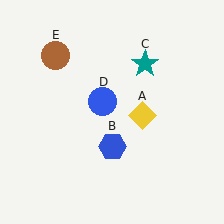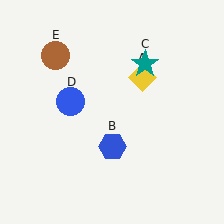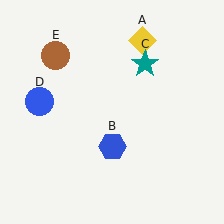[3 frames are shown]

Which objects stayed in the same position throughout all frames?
Blue hexagon (object B) and teal star (object C) and brown circle (object E) remained stationary.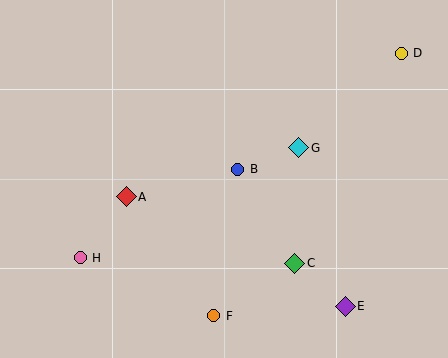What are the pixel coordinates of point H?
Point H is at (80, 258).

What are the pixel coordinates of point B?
Point B is at (238, 169).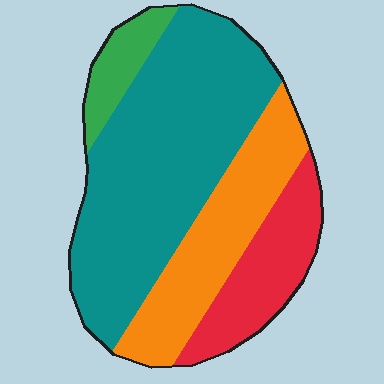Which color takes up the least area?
Green, at roughly 10%.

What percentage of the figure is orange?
Orange covers about 25% of the figure.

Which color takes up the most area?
Teal, at roughly 50%.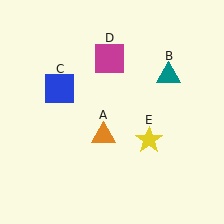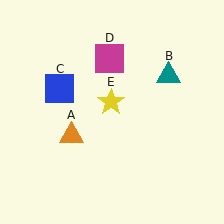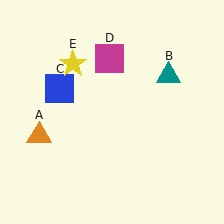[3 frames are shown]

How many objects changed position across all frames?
2 objects changed position: orange triangle (object A), yellow star (object E).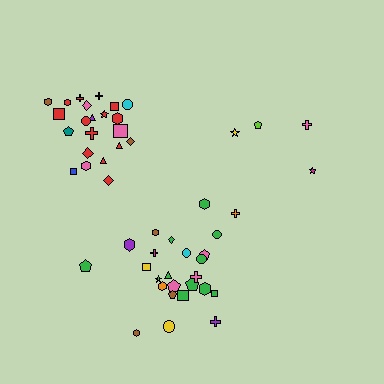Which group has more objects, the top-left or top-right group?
The top-left group.